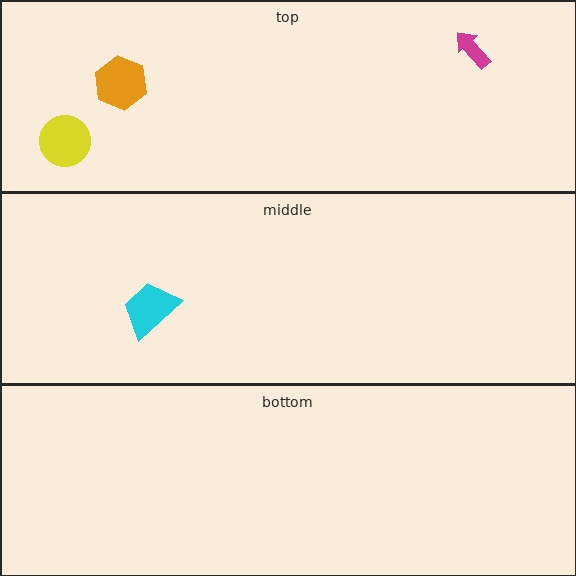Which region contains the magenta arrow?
The top region.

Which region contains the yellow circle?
The top region.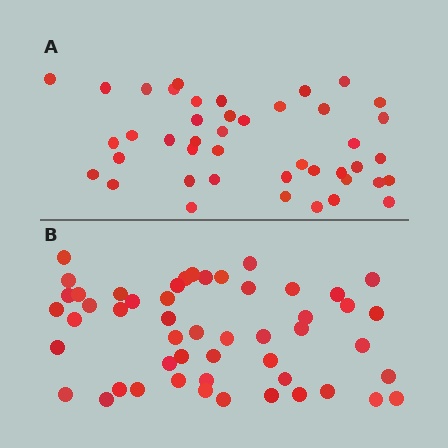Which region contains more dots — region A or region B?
Region B (the bottom region) has more dots.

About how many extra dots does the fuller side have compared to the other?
Region B has roughly 8 or so more dots than region A.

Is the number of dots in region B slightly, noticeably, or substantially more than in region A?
Region B has only slightly more — the two regions are fairly close. The ratio is roughly 1.2 to 1.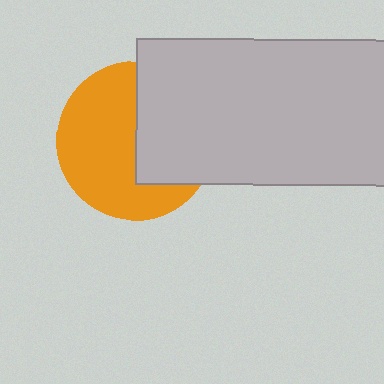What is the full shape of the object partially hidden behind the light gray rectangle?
The partially hidden object is an orange circle.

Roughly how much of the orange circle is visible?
About half of it is visible (roughly 59%).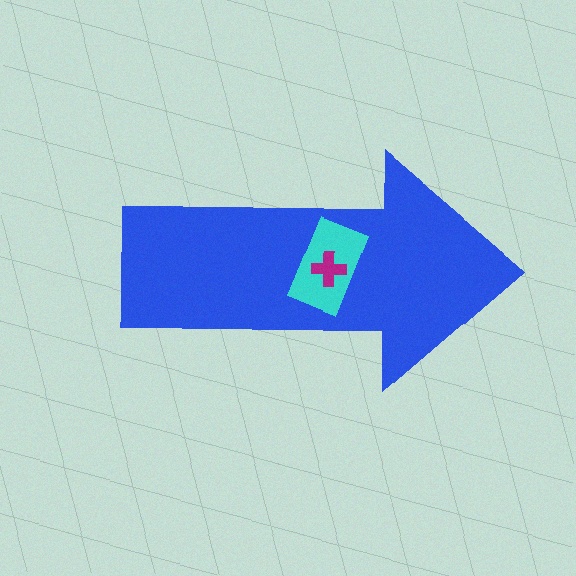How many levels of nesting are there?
3.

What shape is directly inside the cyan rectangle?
The magenta cross.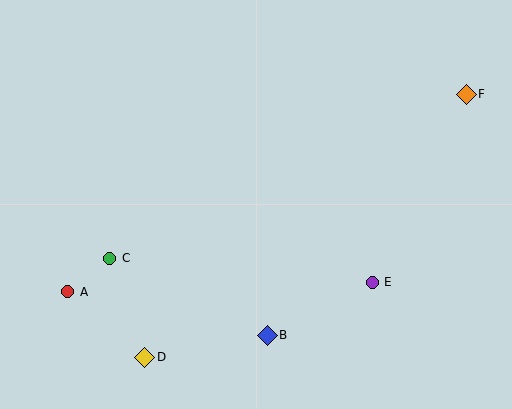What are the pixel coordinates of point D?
Point D is at (145, 357).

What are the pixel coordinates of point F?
Point F is at (466, 94).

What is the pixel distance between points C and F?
The distance between C and F is 392 pixels.